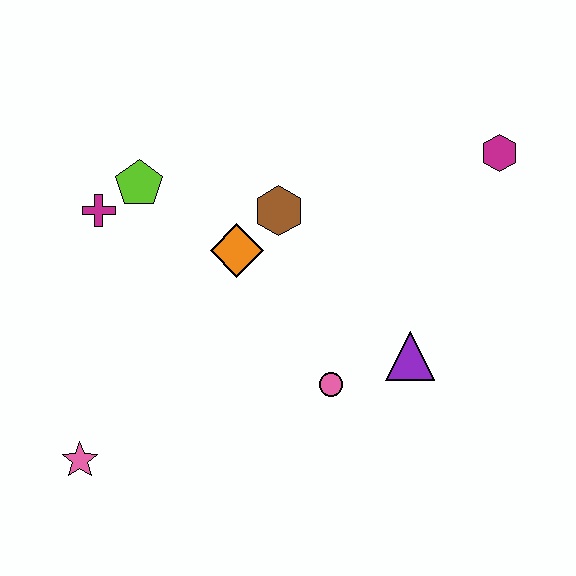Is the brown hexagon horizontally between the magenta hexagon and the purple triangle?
No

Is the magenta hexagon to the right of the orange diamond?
Yes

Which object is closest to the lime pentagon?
The magenta cross is closest to the lime pentagon.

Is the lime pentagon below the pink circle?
No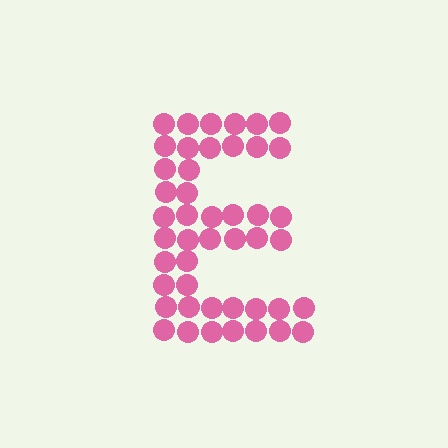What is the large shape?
The large shape is the letter E.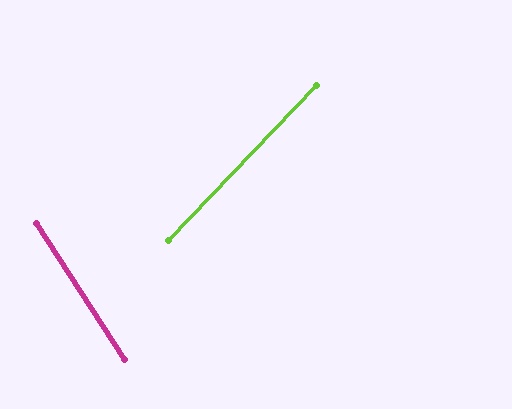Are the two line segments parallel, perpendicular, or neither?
Neither parallel nor perpendicular — they differ by about 77°.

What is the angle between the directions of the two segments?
Approximately 77 degrees.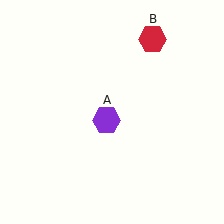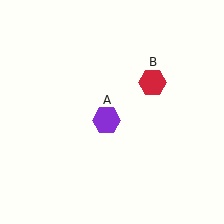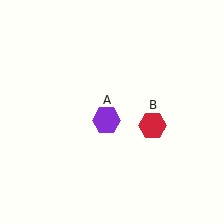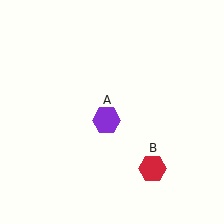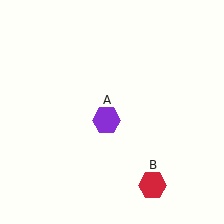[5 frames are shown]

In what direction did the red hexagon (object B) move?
The red hexagon (object B) moved down.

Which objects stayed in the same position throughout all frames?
Purple hexagon (object A) remained stationary.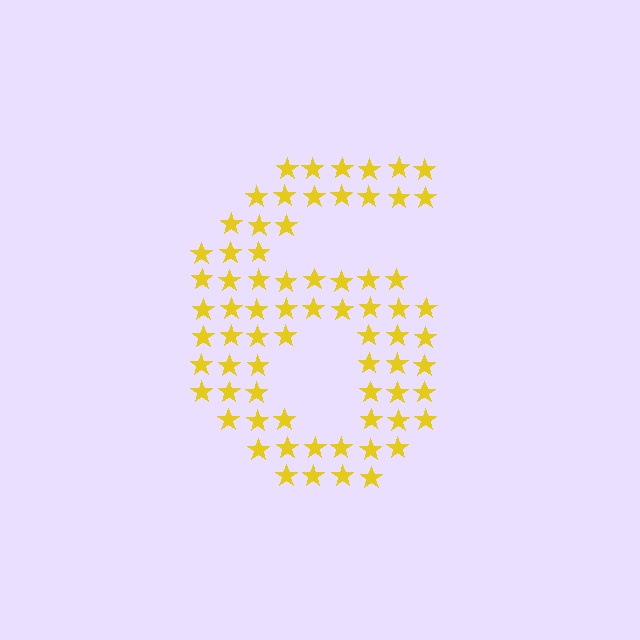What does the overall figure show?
The overall figure shows the digit 6.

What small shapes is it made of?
It is made of small stars.